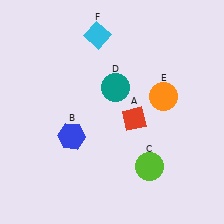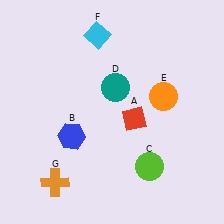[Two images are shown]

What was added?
An orange cross (G) was added in Image 2.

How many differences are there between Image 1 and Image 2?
There is 1 difference between the two images.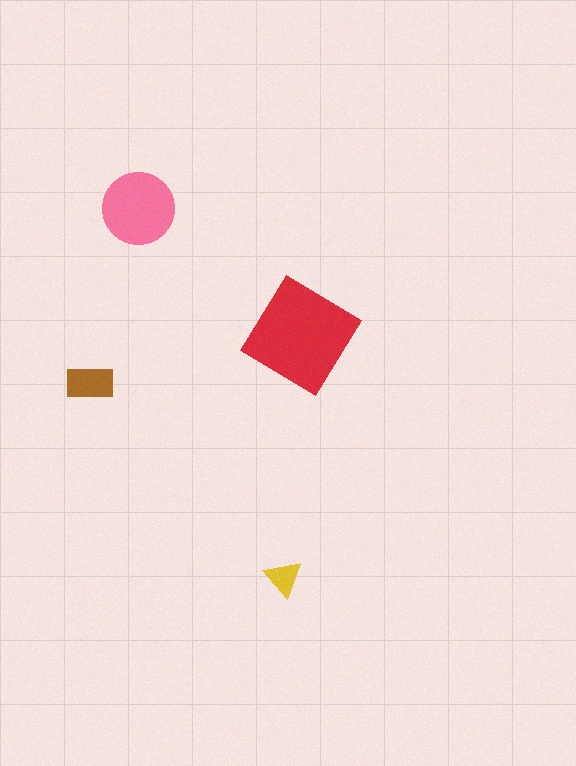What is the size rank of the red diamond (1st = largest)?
1st.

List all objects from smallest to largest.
The yellow triangle, the brown rectangle, the pink circle, the red diamond.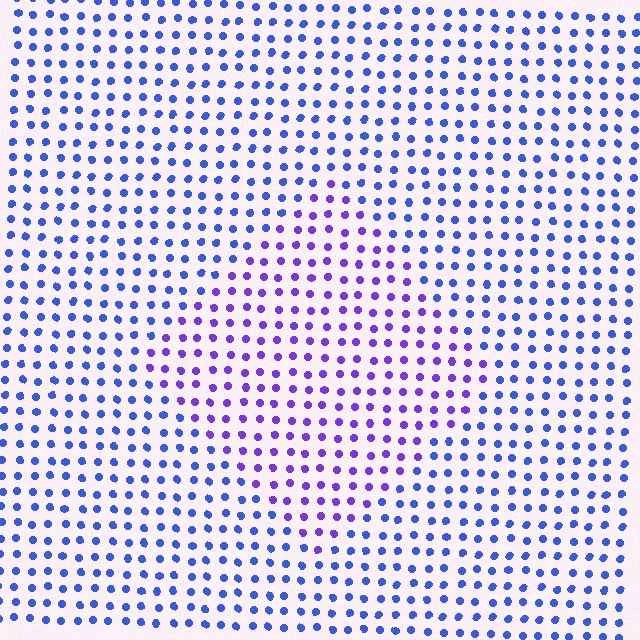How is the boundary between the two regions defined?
The boundary is defined purely by a slight shift in hue (about 38 degrees). Spacing, size, and orientation are identical on both sides.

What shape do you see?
I see a diamond.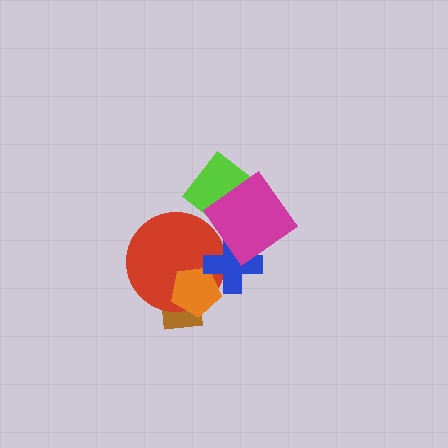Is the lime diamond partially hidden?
Yes, it is partially covered by another shape.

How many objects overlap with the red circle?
4 objects overlap with the red circle.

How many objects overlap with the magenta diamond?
3 objects overlap with the magenta diamond.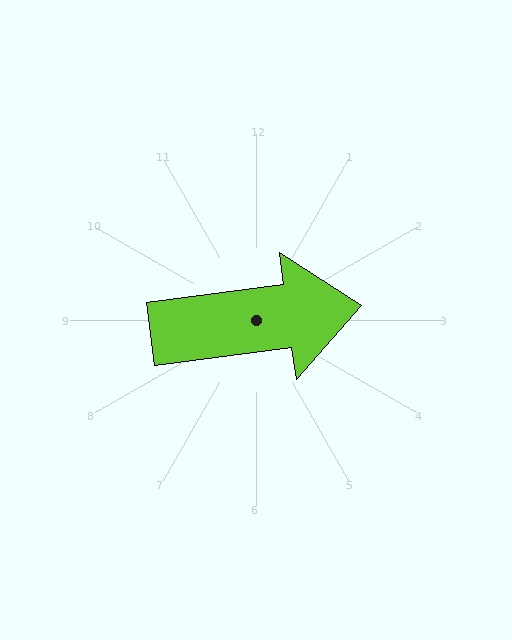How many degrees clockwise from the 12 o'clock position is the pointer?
Approximately 82 degrees.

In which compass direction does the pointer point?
East.